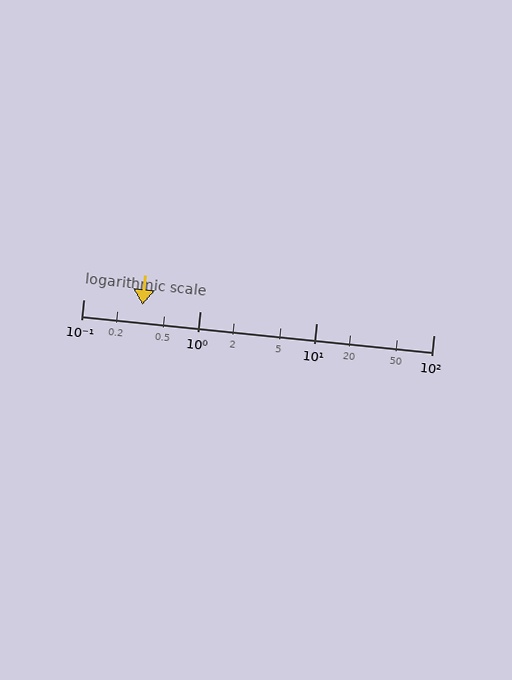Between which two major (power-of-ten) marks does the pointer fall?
The pointer is between 0.1 and 1.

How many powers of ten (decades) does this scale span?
The scale spans 3 decades, from 0.1 to 100.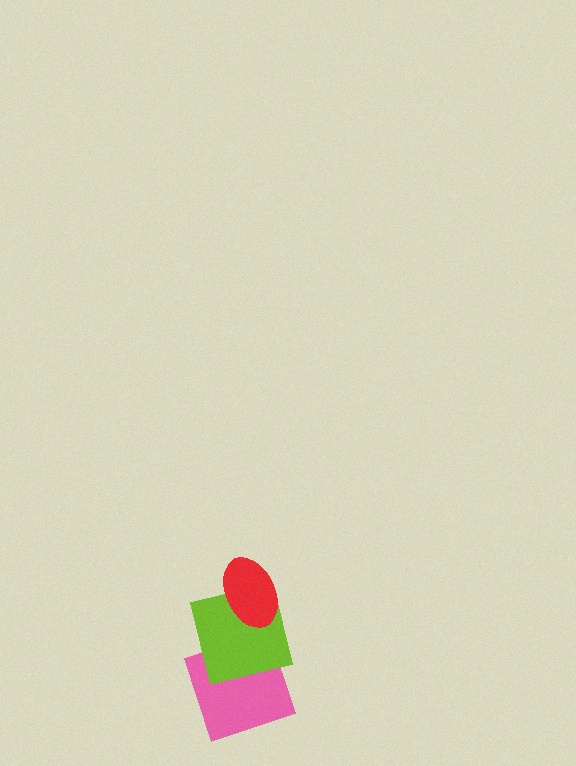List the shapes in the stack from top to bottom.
From top to bottom: the red ellipse, the lime square, the pink square.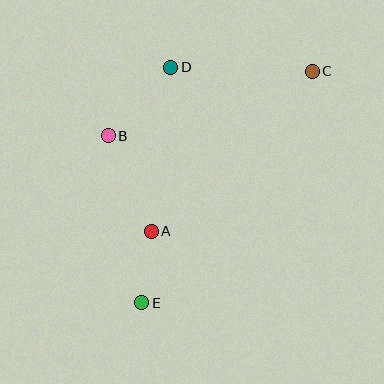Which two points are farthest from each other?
Points C and E are farthest from each other.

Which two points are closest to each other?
Points A and E are closest to each other.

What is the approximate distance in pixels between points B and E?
The distance between B and E is approximately 171 pixels.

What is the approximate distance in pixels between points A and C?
The distance between A and C is approximately 226 pixels.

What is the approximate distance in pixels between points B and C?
The distance between B and C is approximately 214 pixels.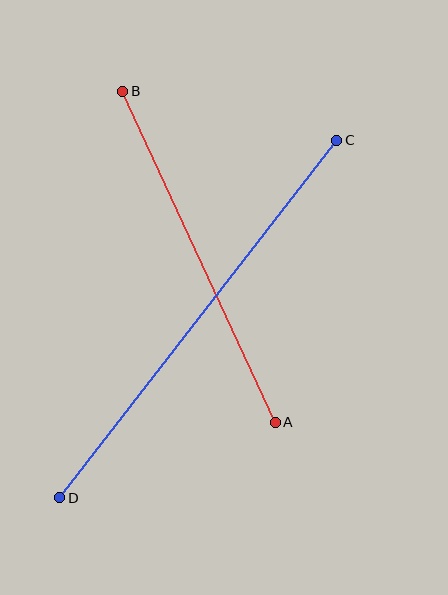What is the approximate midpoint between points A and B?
The midpoint is at approximately (199, 257) pixels.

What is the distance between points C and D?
The distance is approximately 452 pixels.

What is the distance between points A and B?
The distance is approximately 364 pixels.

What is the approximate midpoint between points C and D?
The midpoint is at approximately (198, 319) pixels.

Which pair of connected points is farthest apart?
Points C and D are farthest apart.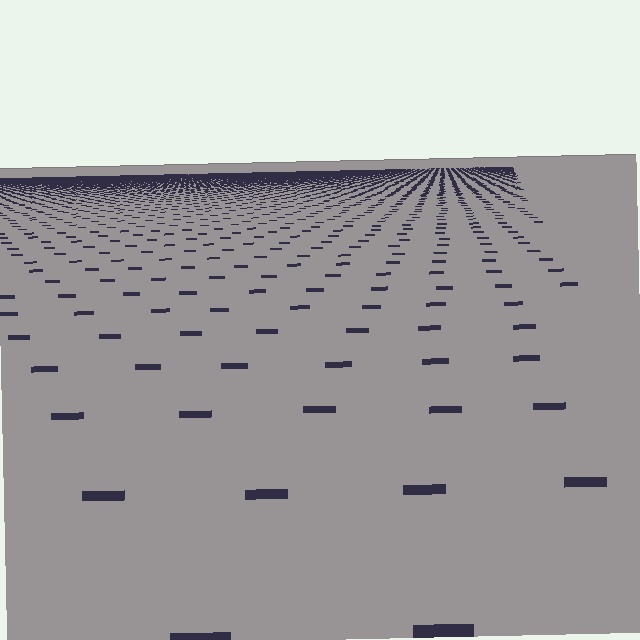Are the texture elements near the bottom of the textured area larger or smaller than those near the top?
Larger. Near the bottom, elements are closer to the viewer and appear at a bigger on-screen size.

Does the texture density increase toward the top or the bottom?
Density increases toward the top.